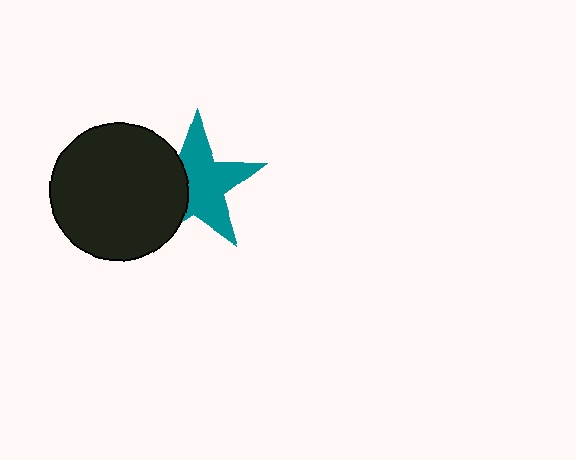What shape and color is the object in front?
The object in front is a black circle.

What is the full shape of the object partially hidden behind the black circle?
The partially hidden object is a teal star.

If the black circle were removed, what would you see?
You would see the complete teal star.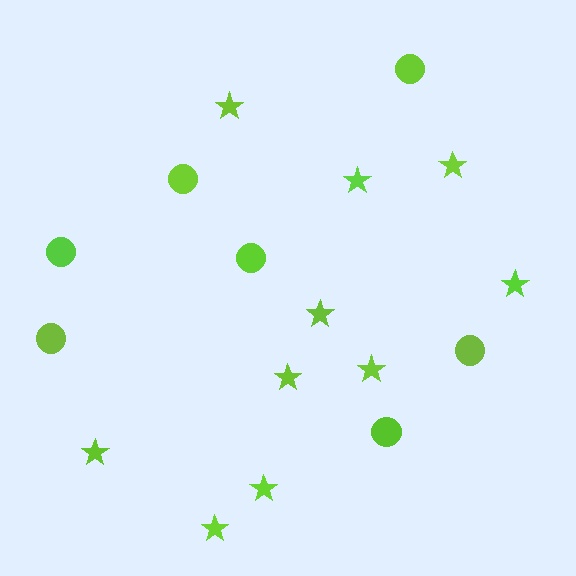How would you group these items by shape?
There are 2 groups: one group of circles (7) and one group of stars (10).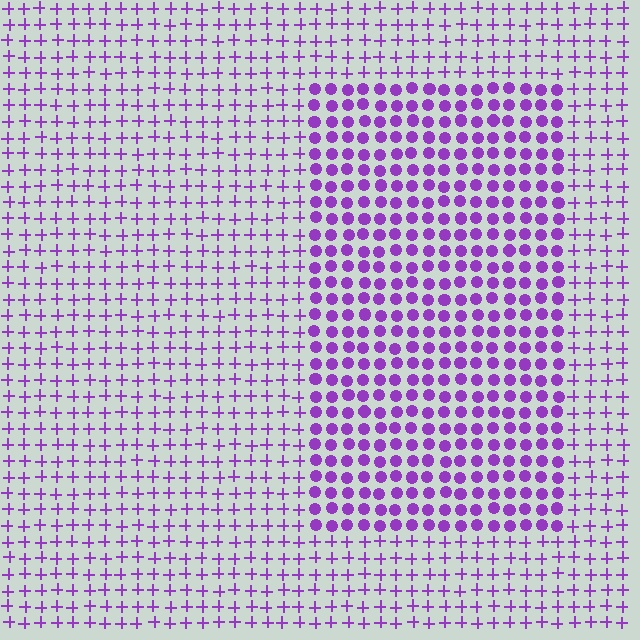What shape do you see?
I see a rectangle.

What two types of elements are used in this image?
The image uses circles inside the rectangle region and plus signs outside it.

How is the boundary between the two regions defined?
The boundary is defined by a change in element shape: circles inside vs. plus signs outside. All elements share the same color and spacing.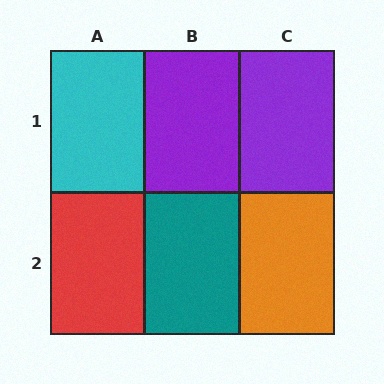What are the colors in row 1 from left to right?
Cyan, purple, purple.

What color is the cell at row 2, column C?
Orange.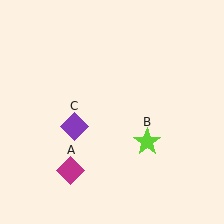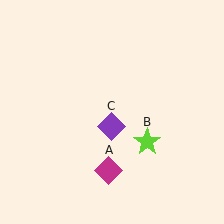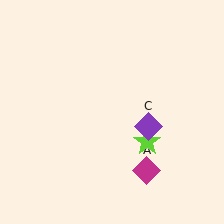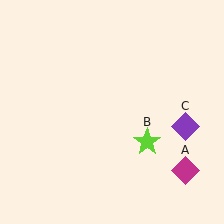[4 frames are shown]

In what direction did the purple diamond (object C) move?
The purple diamond (object C) moved right.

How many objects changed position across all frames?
2 objects changed position: magenta diamond (object A), purple diamond (object C).